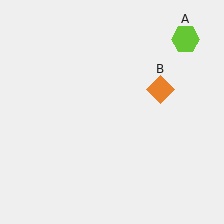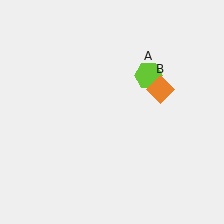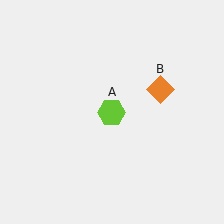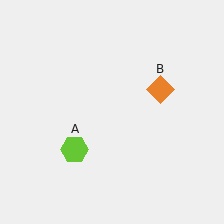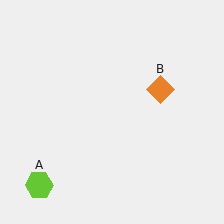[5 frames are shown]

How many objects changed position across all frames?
1 object changed position: lime hexagon (object A).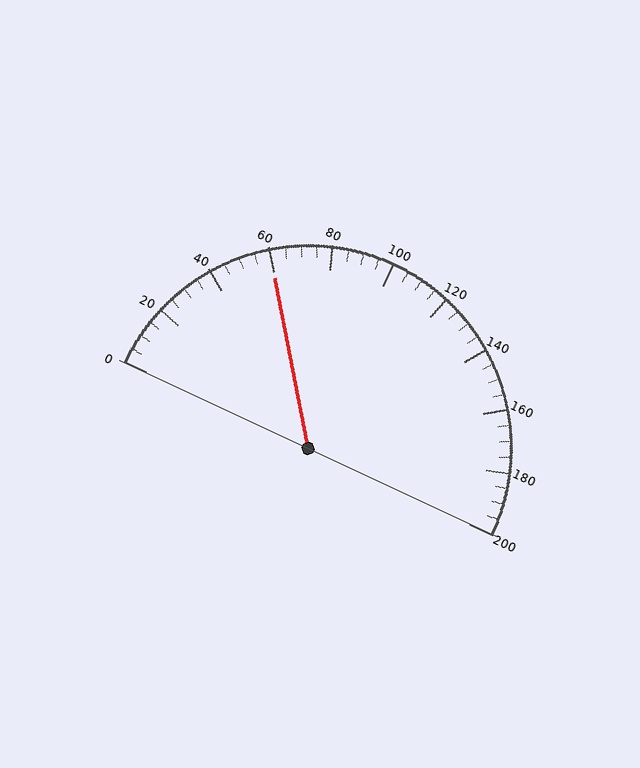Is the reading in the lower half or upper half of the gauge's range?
The reading is in the lower half of the range (0 to 200).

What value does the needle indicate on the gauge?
The needle indicates approximately 60.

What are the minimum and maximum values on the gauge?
The gauge ranges from 0 to 200.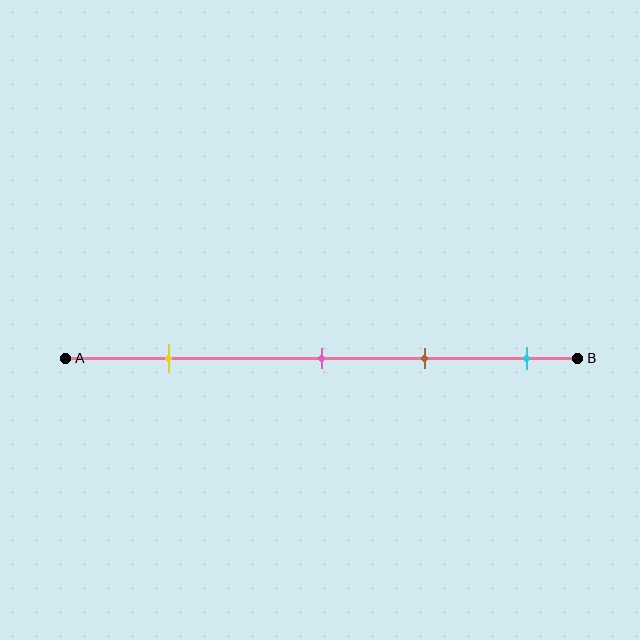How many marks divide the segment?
There are 4 marks dividing the segment.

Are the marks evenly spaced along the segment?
No, the marks are not evenly spaced.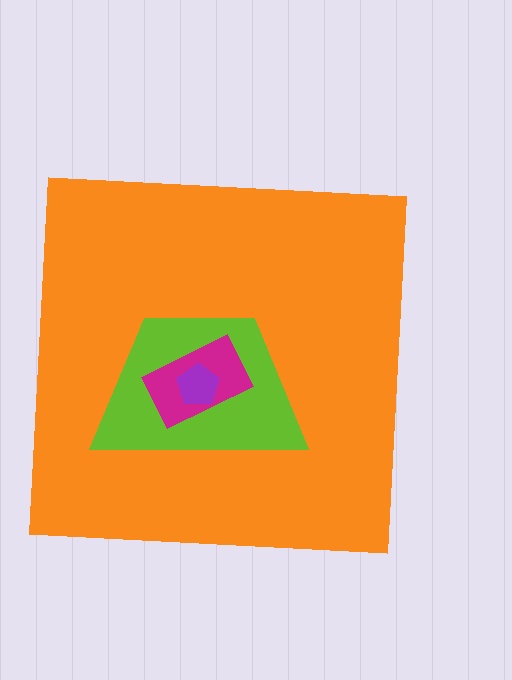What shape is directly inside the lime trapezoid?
The magenta rectangle.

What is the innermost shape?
The purple pentagon.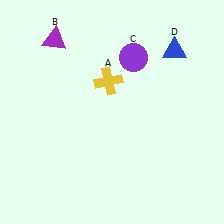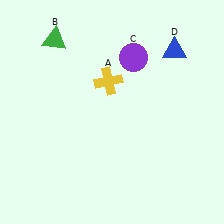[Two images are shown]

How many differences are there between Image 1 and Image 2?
There is 1 difference between the two images.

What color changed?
The triangle (B) changed from purple in Image 1 to green in Image 2.